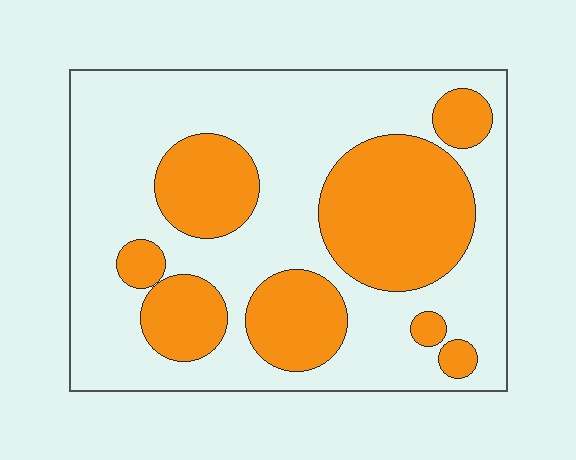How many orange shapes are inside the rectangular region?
8.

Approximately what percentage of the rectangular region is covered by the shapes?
Approximately 35%.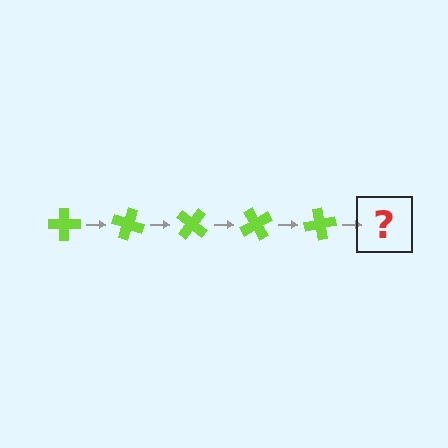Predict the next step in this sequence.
The next step is a lime cross rotated 100 degrees.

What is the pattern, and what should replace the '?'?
The pattern is that the cross rotates 20 degrees each step. The '?' should be a lime cross rotated 100 degrees.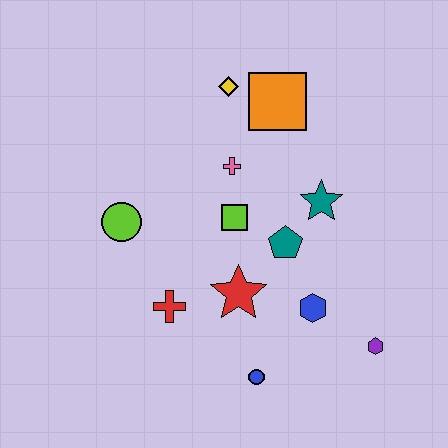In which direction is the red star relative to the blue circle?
The red star is above the blue circle.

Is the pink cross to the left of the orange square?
Yes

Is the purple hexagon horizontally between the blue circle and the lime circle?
No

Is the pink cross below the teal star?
No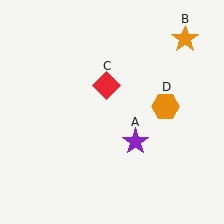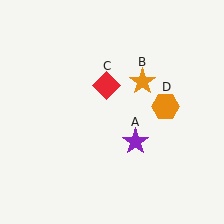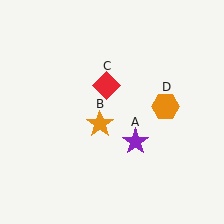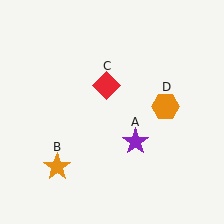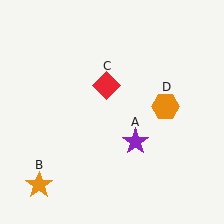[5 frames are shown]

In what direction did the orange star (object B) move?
The orange star (object B) moved down and to the left.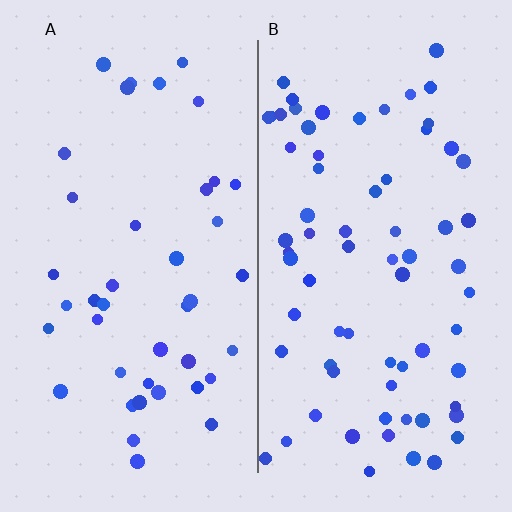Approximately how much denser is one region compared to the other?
Approximately 1.7× — region B over region A.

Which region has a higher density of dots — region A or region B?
B (the right).